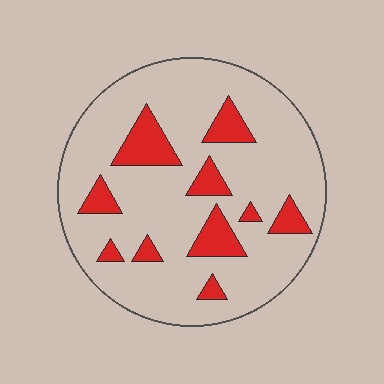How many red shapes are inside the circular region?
10.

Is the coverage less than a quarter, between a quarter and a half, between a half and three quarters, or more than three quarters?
Less than a quarter.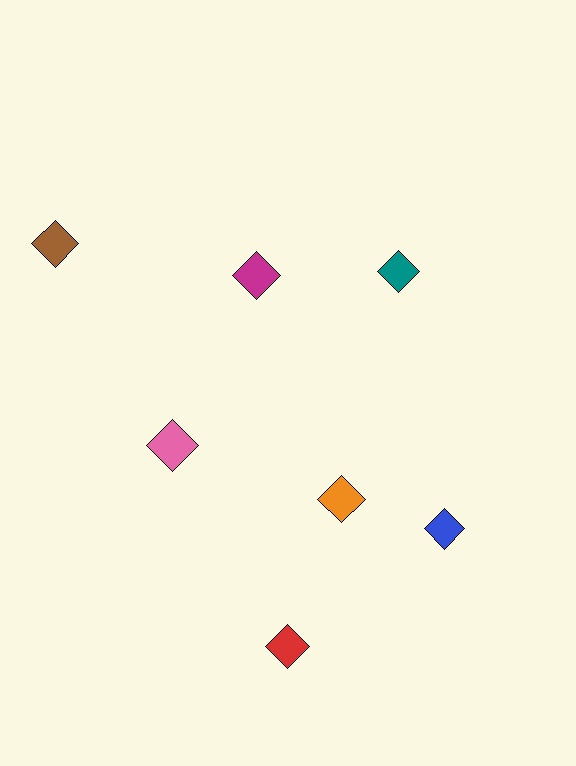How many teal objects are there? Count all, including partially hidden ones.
There is 1 teal object.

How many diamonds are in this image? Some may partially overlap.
There are 7 diamonds.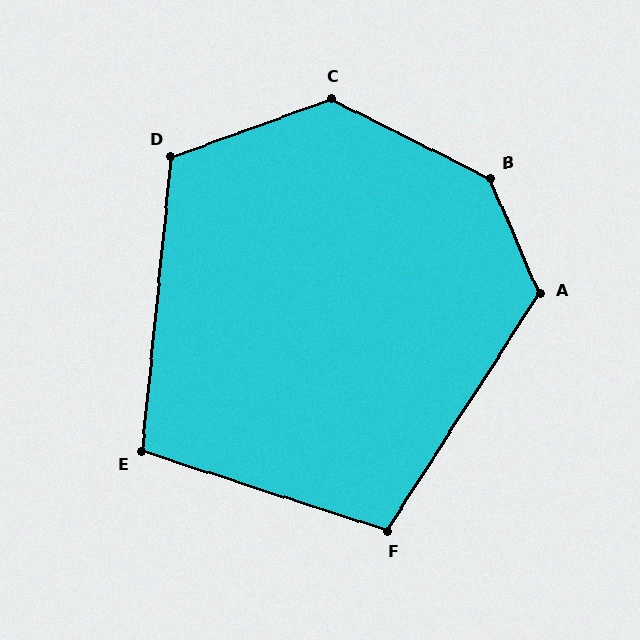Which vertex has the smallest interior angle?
E, at approximately 102 degrees.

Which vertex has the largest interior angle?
B, at approximately 140 degrees.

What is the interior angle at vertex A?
Approximately 124 degrees (obtuse).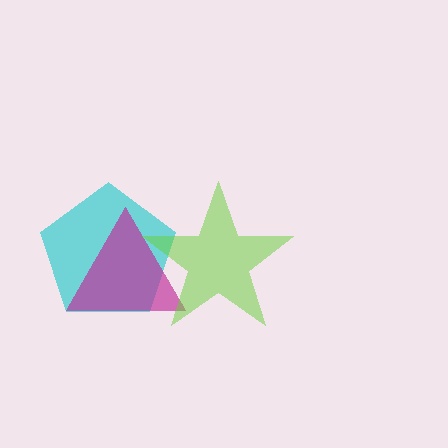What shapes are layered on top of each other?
The layered shapes are: a cyan pentagon, a magenta triangle, a lime star.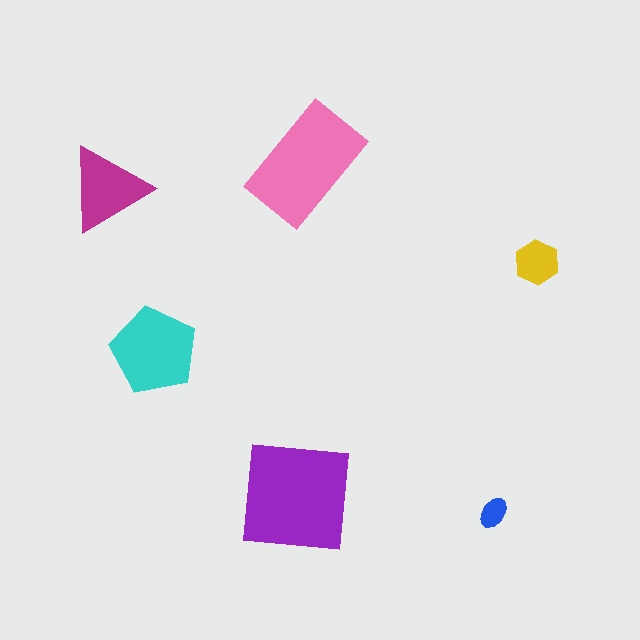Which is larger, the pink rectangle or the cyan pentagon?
The pink rectangle.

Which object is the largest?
The purple square.